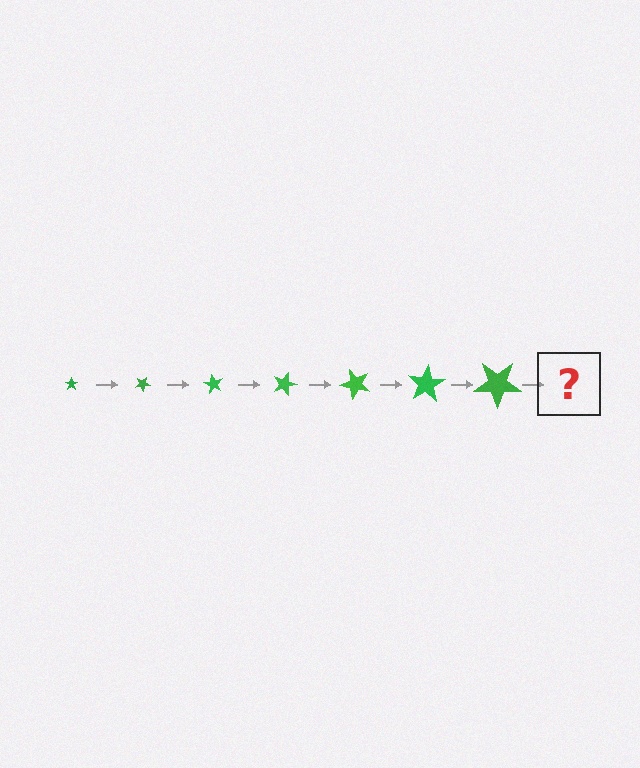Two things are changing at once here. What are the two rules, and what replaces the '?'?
The two rules are that the star grows larger each step and it rotates 30 degrees each step. The '?' should be a star, larger than the previous one and rotated 210 degrees from the start.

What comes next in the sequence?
The next element should be a star, larger than the previous one and rotated 210 degrees from the start.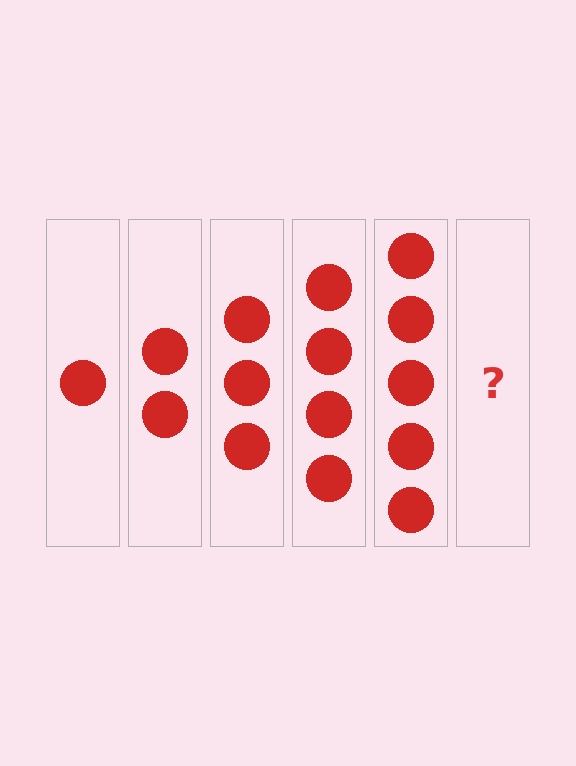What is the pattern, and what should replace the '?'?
The pattern is that each step adds one more circle. The '?' should be 6 circles.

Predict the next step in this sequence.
The next step is 6 circles.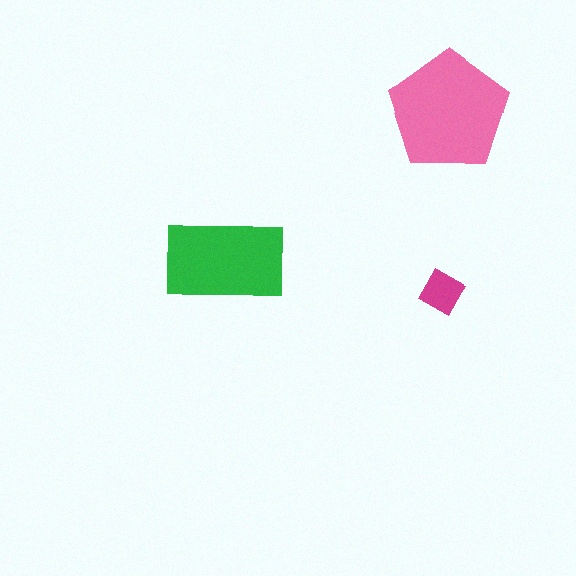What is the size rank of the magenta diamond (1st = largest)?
3rd.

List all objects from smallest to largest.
The magenta diamond, the green rectangle, the pink pentagon.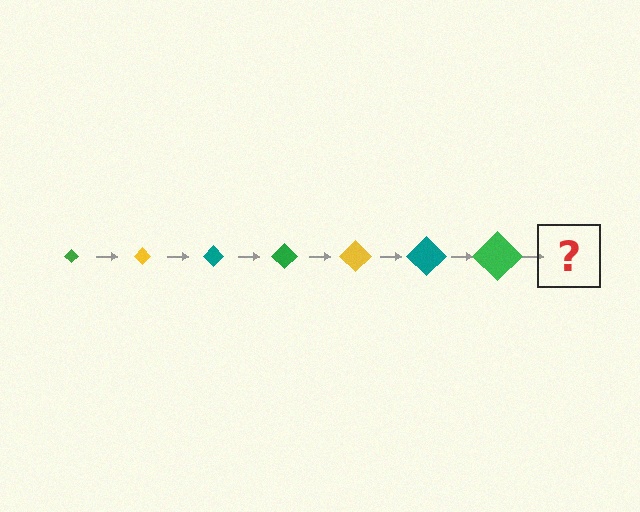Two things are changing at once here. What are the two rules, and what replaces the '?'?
The two rules are that the diamond grows larger each step and the color cycles through green, yellow, and teal. The '?' should be a yellow diamond, larger than the previous one.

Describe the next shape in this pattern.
It should be a yellow diamond, larger than the previous one.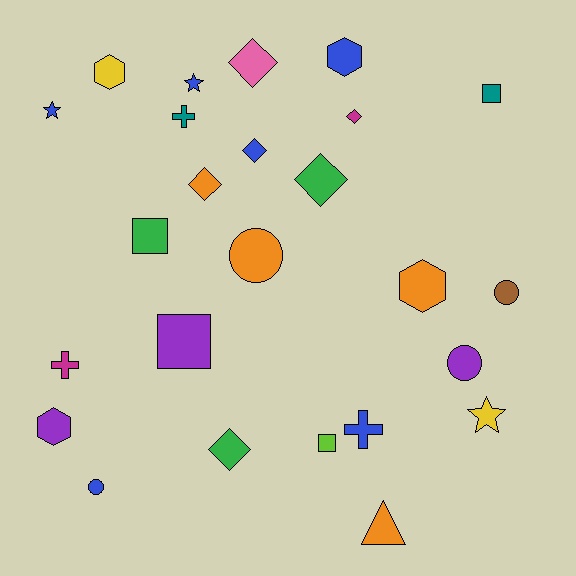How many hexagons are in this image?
There are 4 hexagons.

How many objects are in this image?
There are 25 objects.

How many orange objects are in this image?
There are 4 orange objects.